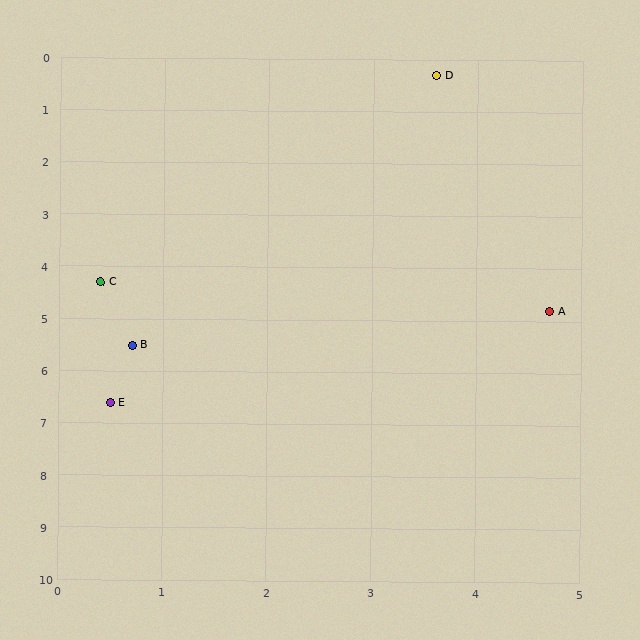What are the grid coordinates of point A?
Point A is at approximately (4.7, 4.8).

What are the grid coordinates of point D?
Point D is at approximately (3.6, 0.3).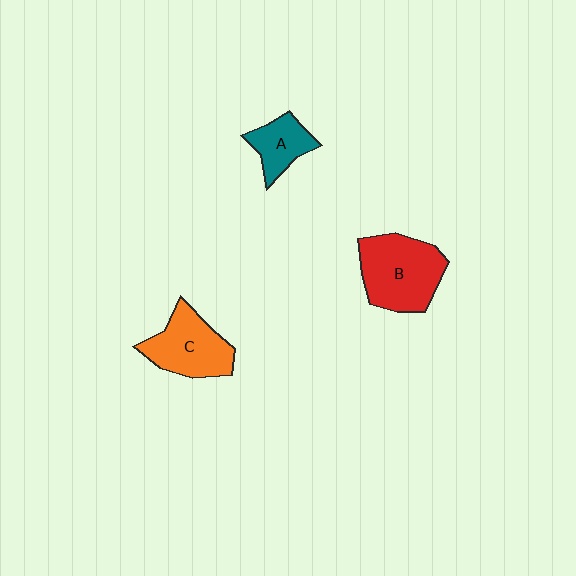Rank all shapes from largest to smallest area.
From largest to smallest: B (red), C (orange), A (teal).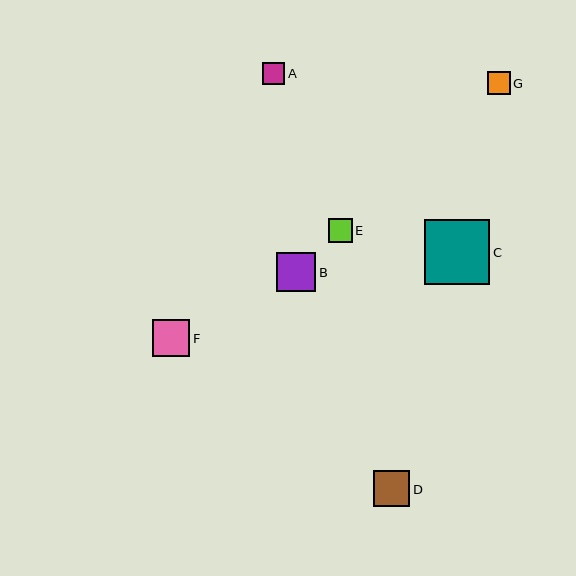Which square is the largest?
Square C is the largest with a size of approximately 65 pixels.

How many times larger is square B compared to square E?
Square B is approximately 1.6 times the size of square E.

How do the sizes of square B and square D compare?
Square B and square D are approximately the same size.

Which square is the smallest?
Square A is the smallest with a size of approximately 22 pixels.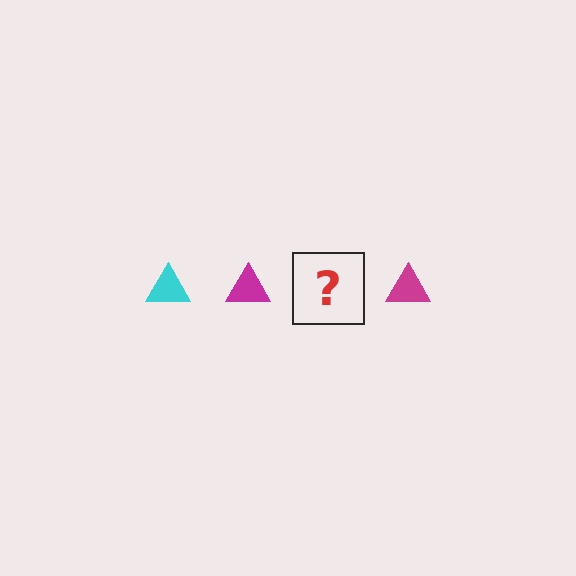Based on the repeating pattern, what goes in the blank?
The blank should be a cyan triangle.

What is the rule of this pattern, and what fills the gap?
The rule is that the pattern cycles through cyan, magenta triangles. The gap should be filled with a cyan triangle.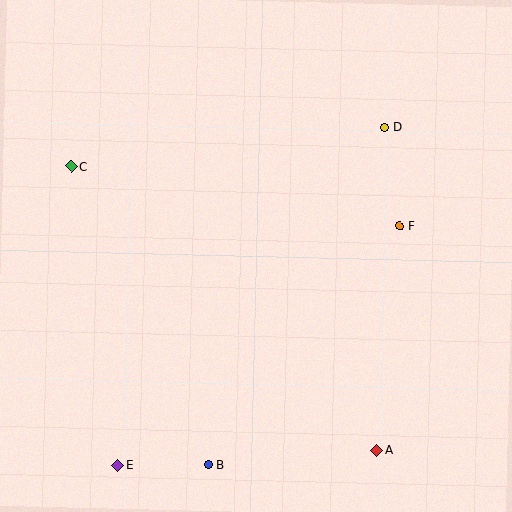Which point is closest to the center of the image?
Point F at (399, 226) is closest to the center.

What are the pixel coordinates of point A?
Point A is at (377, 450).